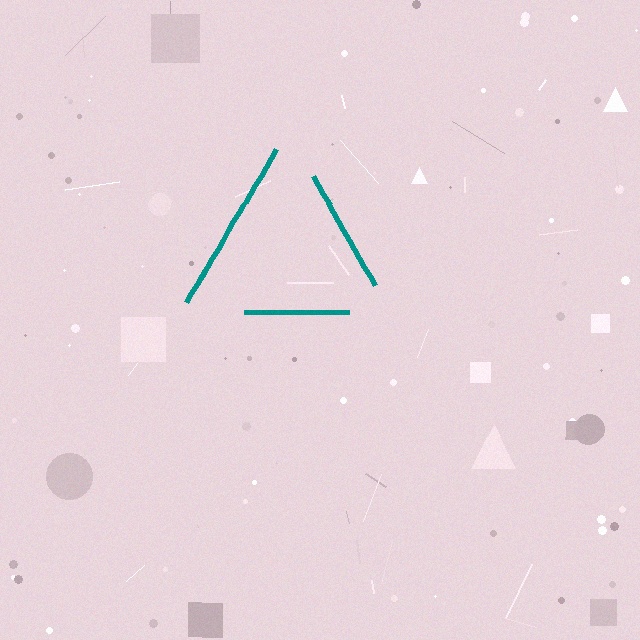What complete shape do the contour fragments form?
The contour fragments form a triangle.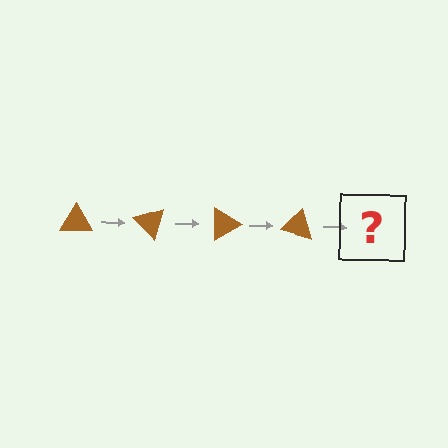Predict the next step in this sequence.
The next step is a brown triangle rotated 180 degrees.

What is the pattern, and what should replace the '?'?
The pattern is that the triangle rotates 45 degrees each step. The '?' should be a brown triangle rotated 180 degrees.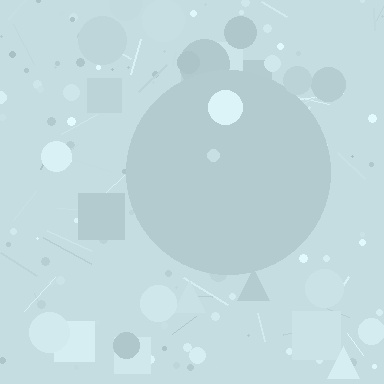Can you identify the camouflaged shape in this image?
The camouflaged shape is a circle.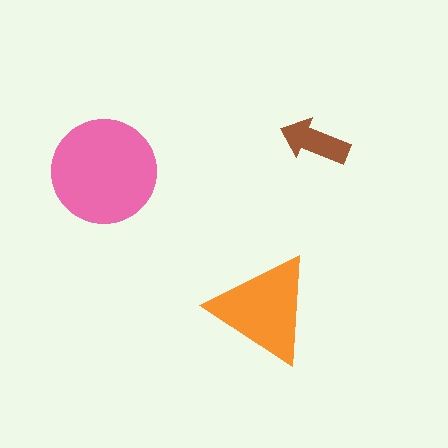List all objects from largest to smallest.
The pink circle, the orange triangle, the brown arrow.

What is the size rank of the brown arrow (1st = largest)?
3rd.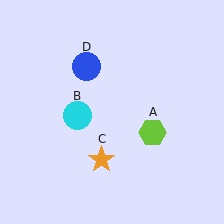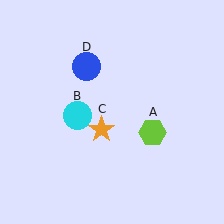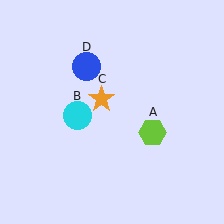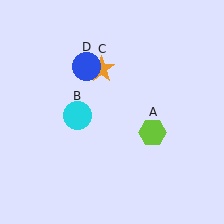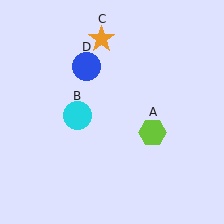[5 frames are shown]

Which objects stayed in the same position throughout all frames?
Lime hexagon (object A) and cyan circle (object B) and blue circle (object D) remained stationary.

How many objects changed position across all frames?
1 object changed position: orange star (object C).